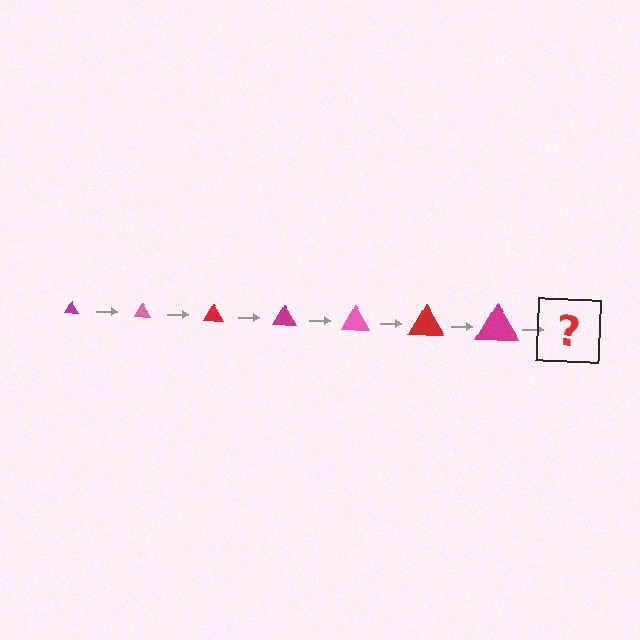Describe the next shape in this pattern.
It should be a pink triangle, larger than the previous one.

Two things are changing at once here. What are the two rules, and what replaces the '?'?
The two rules are that the triangle grows larger each step and the color cycles through magenta, pink, and red. The '?' should be a pink triangle, larger than the previous one.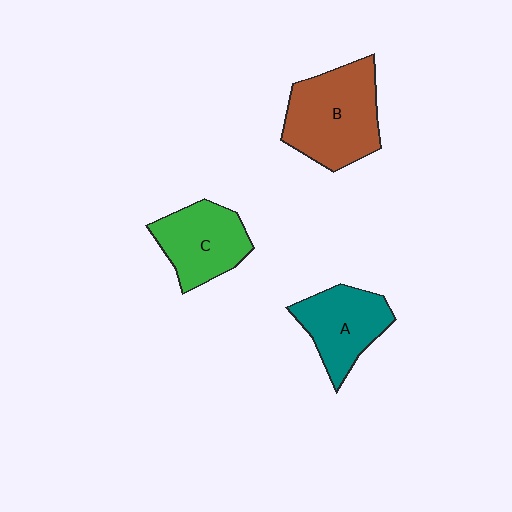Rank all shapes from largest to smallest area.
From largest to smallest: B (brown), C (green), A (teal).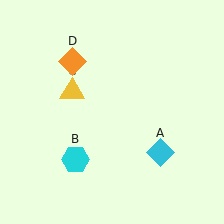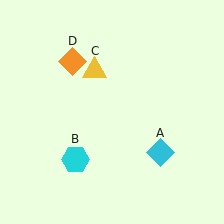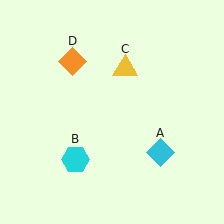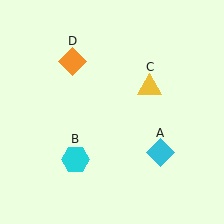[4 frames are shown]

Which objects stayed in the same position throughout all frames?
Cyan diamond (object A) and cyan hexagon (object B) and orange diamond (object D) remained stationary.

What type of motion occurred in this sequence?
The yellow triangle (object C) rotated clockwise around the center of the scene.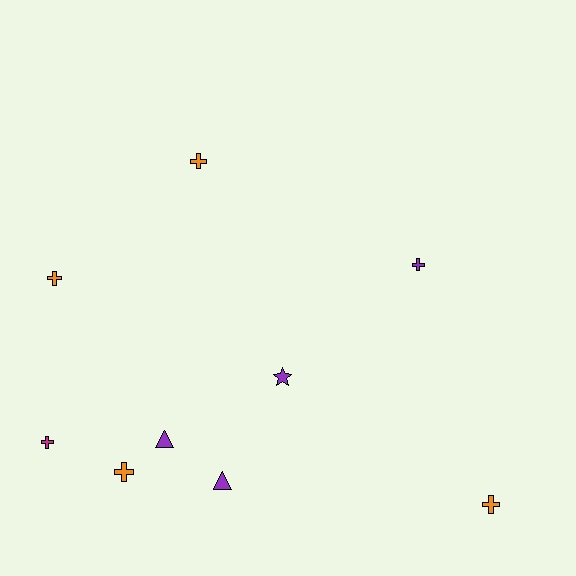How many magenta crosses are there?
There is 1 magenta cross.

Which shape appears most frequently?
Cross, with 6 objects.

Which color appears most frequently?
Orange, with 4 objects.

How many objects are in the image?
There are 9 objects.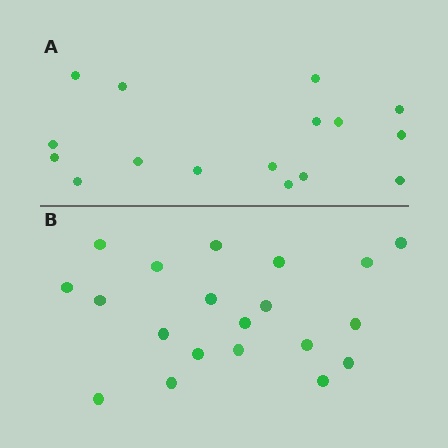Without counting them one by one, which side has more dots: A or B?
Region B (the bottom region) has more dots.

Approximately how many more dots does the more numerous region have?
Region B has about 4 more dots than region A.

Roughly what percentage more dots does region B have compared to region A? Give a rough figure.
About 25% more.